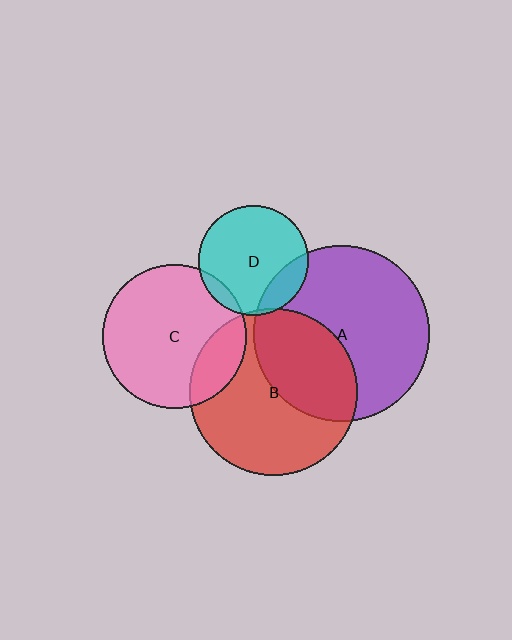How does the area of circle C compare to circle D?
Approximately 1.7 times.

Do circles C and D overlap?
Yes.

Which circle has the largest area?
Circle A (purple).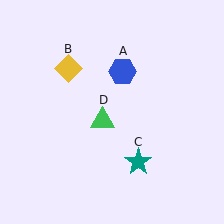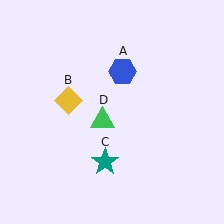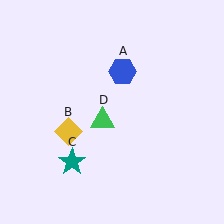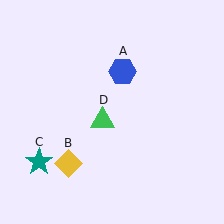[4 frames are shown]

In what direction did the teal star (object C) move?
The teal star (object C) moved left.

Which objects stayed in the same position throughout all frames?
Blue hexagon (object A) and green triangle (object D) remained stationary.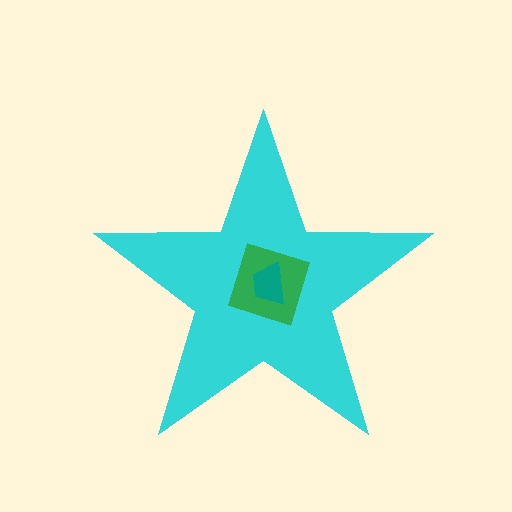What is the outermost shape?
The cyan star.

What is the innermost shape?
The teal trapezoid.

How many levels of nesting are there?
3.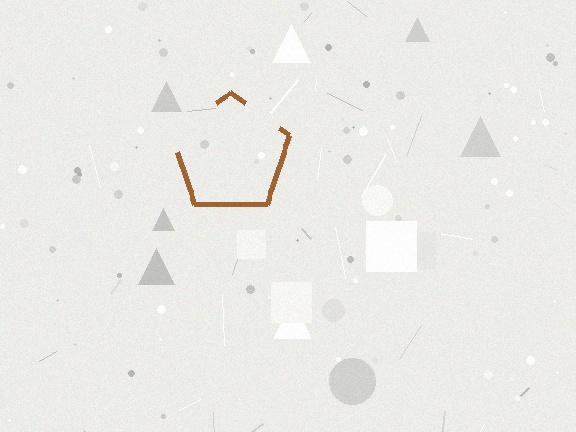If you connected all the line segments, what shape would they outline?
They would outline a pentagon.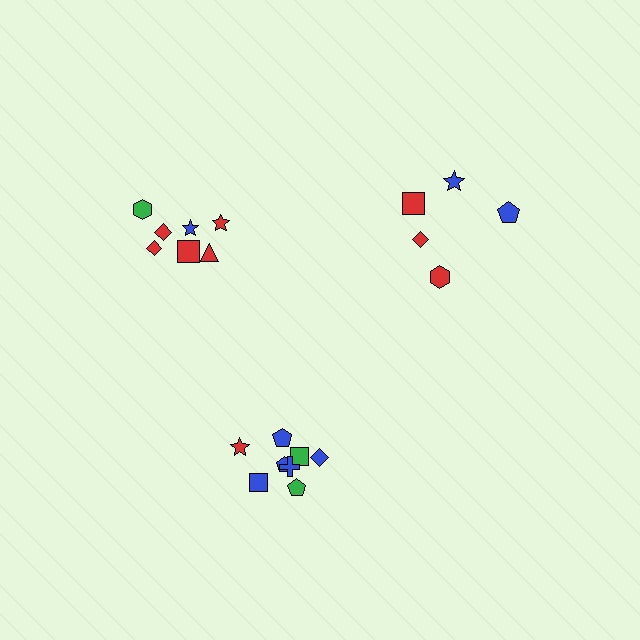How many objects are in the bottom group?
There are 8 objects.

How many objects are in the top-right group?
There are 5 objects.